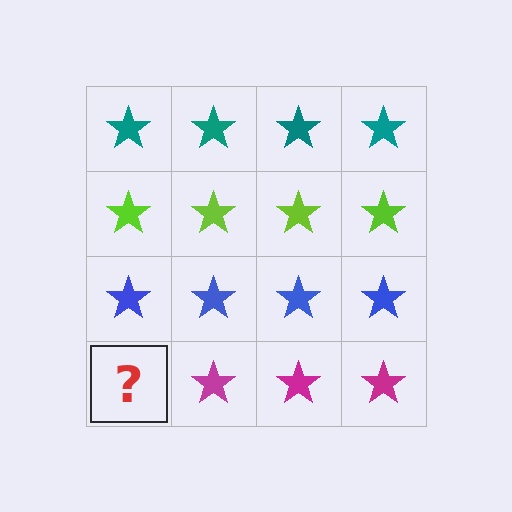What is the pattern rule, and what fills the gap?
The rule is that each row has a consistent color. The gap should be filled with a magenta star.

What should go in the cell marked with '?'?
The missing cell should contain a magenta star.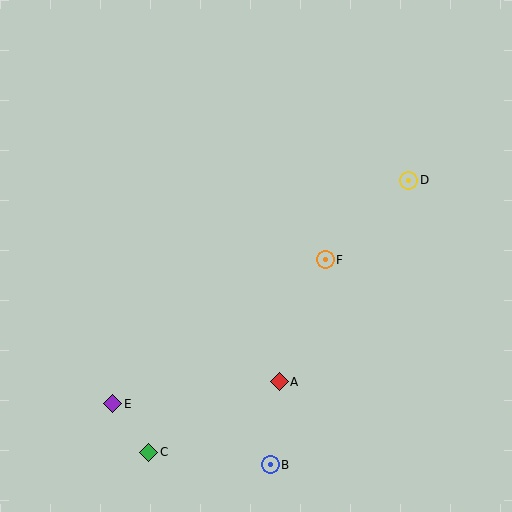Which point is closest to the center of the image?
Point F at (325, 260) is closest to the center.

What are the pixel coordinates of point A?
Point A is at (279, 382).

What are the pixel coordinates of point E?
Point E is at (113, 404).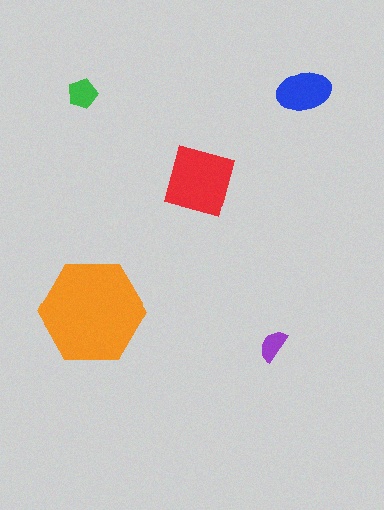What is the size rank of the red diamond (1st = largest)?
2nd.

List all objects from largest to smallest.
The orange hexagon, the red diamond, the blue ellipse, the green pentagon, the purple semicircle.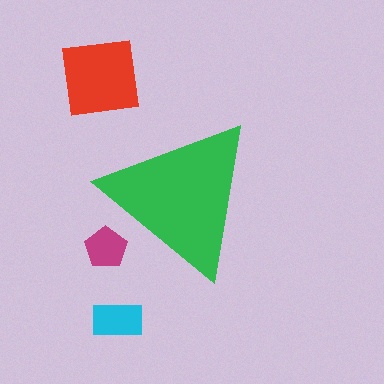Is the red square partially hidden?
No, the red square is fully visible.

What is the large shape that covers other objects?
A green triangle.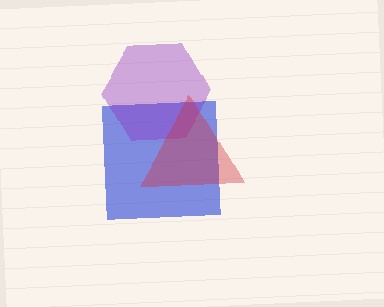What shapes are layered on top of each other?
The layered shapes are: a blue square, a purple hexagon, a red triangle.